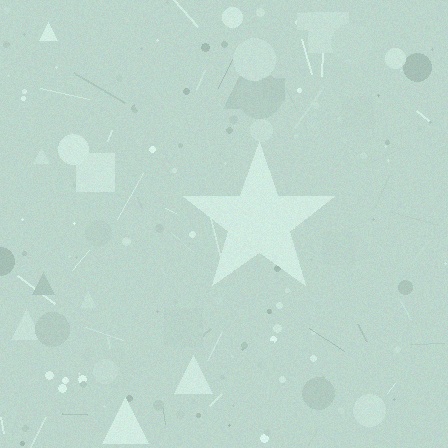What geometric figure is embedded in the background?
A star is embedded in the background.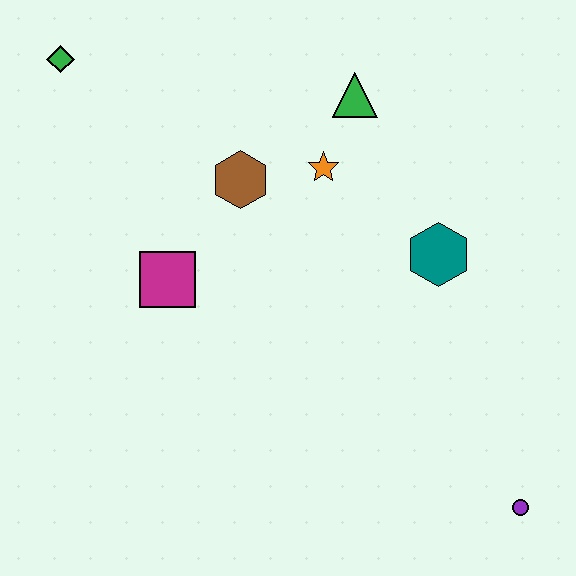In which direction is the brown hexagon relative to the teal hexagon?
The brown hexagon is to the left of the teal hexagon.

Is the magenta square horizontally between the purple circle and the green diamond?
Yes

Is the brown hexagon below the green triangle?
Yes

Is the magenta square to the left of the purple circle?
Yes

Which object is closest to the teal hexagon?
The orange star is closest to the teal hexagon.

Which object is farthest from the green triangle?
The purple circle is farthest from the green triangle.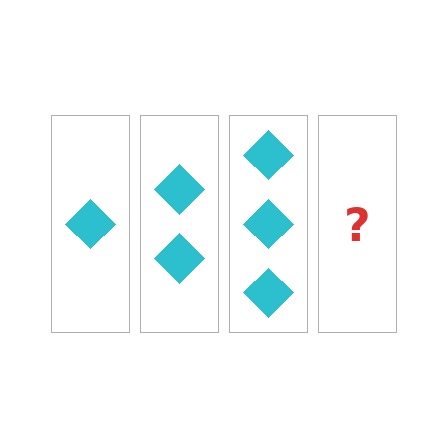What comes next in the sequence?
The next element should be 4 diamonds.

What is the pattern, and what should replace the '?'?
The pattern is that each step adds one more diamond. The '?' should be 4 diamonds.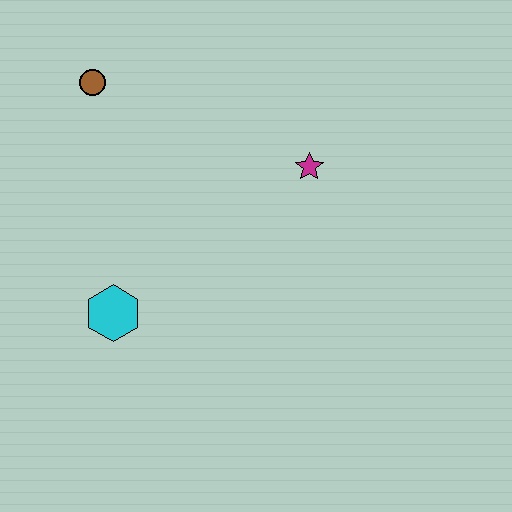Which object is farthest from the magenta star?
The cyan hexagon is farthest from the magenta star.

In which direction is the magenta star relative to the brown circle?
The magenta star is to the right of the brown circle.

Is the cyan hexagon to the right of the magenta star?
No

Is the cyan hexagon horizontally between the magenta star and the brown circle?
Yes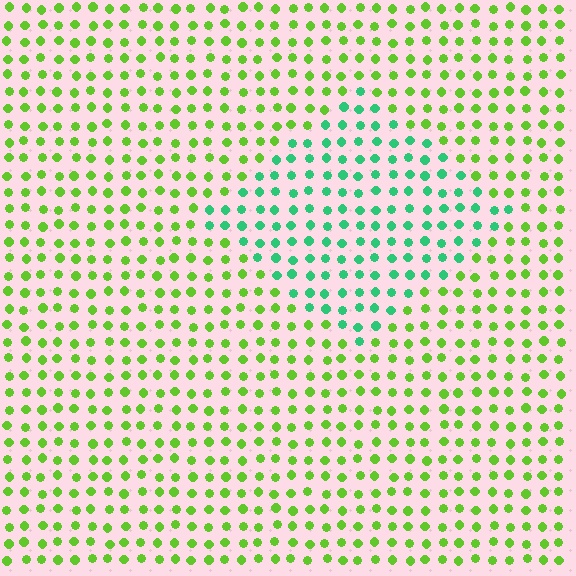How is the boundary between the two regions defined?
The boundary is defined purely by a slight shift in hue (about 49 degrees). Spacing, size, and orientation are identical on both sides.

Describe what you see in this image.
The image is filled with small lime elements in a uniform arrangement. A diamond-shaped region is visible where the elements are tinted to a slightly different hue, forming a subtle color boundary.